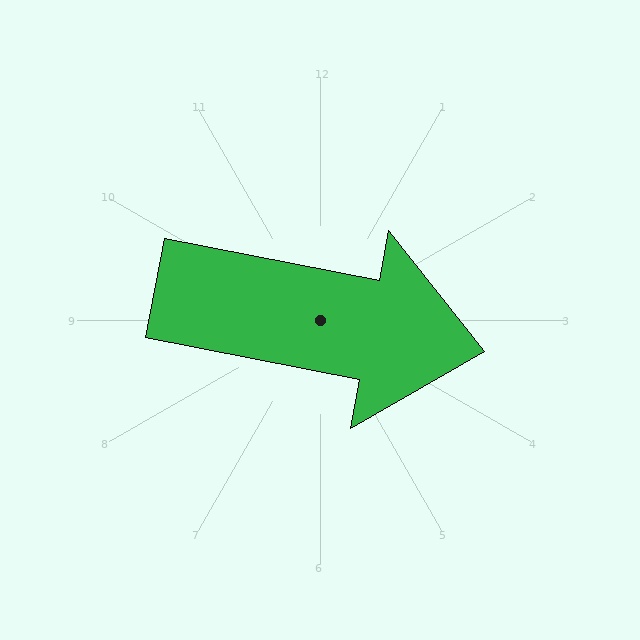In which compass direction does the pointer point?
East.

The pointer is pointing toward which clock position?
Roughly 3 o'clock.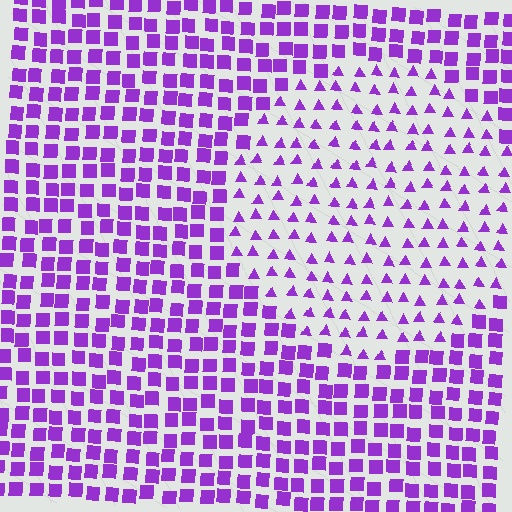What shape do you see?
I see a circle.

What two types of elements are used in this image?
The image uses triangles inside the circle region and squares outside it.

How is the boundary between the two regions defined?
The boundary is defined by a change in element shape: triangles inside vs. squares outside. All elements share the same color and spacing.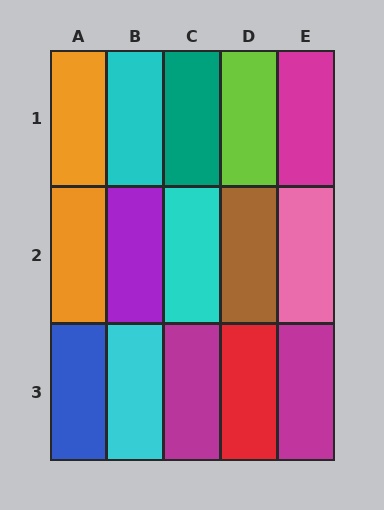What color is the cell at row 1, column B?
Cyan.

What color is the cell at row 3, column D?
Red.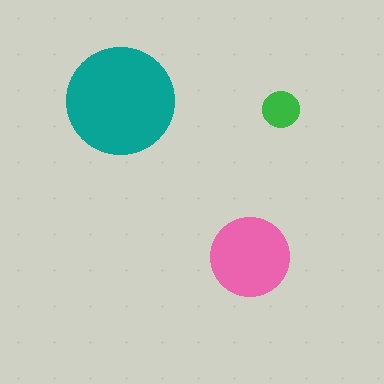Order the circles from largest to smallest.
the teal one, the pink one, the green one.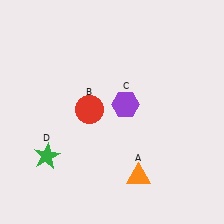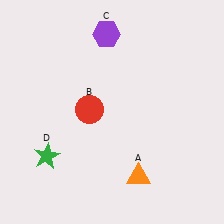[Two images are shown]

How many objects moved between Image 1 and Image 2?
1 object moved between the two images.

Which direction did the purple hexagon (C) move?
The purple hexagon (C) moved up.